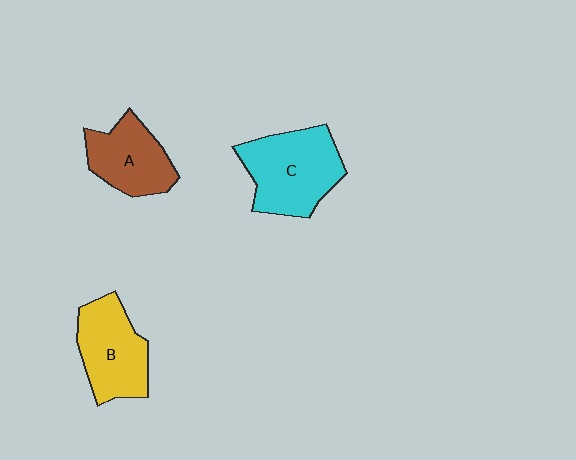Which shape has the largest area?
Shape C (cyan).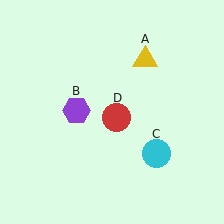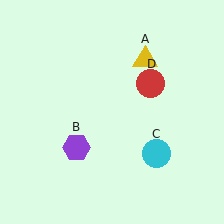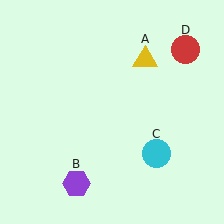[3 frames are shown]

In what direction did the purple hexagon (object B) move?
The purple hexagon (object B) moved down.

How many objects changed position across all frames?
2 objects changed position: purple hexagon (object B), red circle (object D).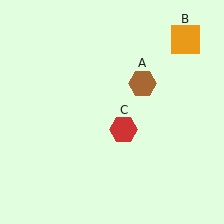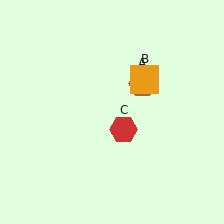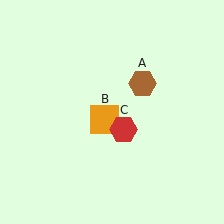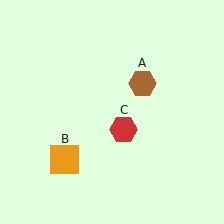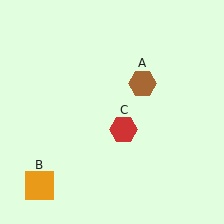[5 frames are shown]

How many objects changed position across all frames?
1 object changed position: orange square (object B).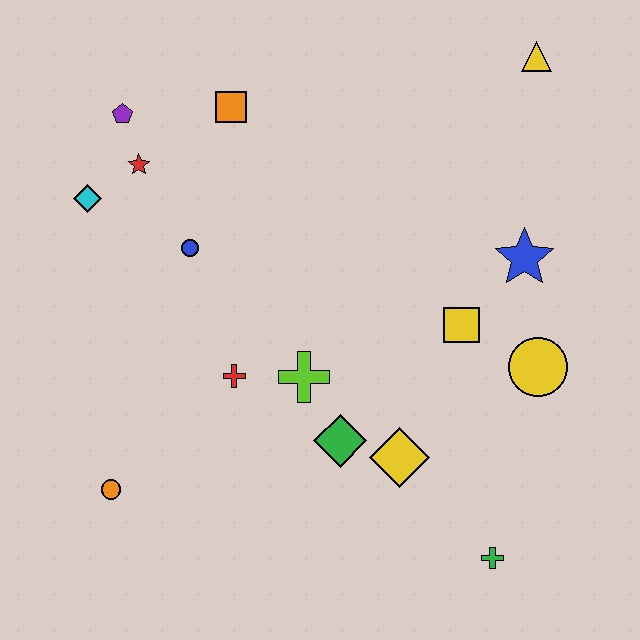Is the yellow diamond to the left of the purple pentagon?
No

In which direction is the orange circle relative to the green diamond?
The orange circle is to the left of the green diamond.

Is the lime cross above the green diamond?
Yes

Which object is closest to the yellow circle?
The yellow square is closest to the yellow circle.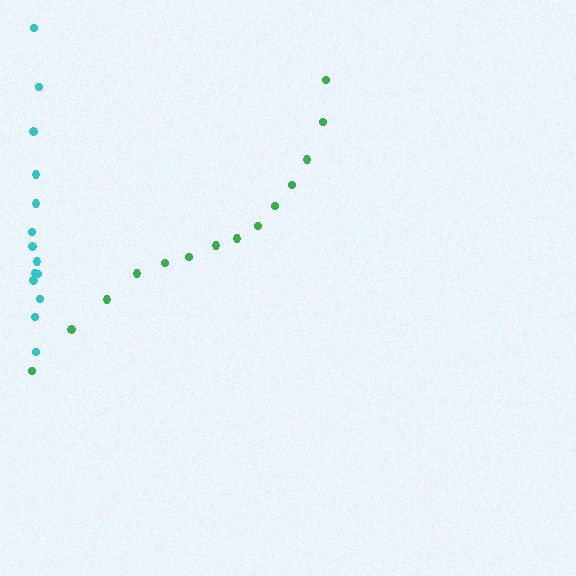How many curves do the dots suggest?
There are 2 distinct paths.